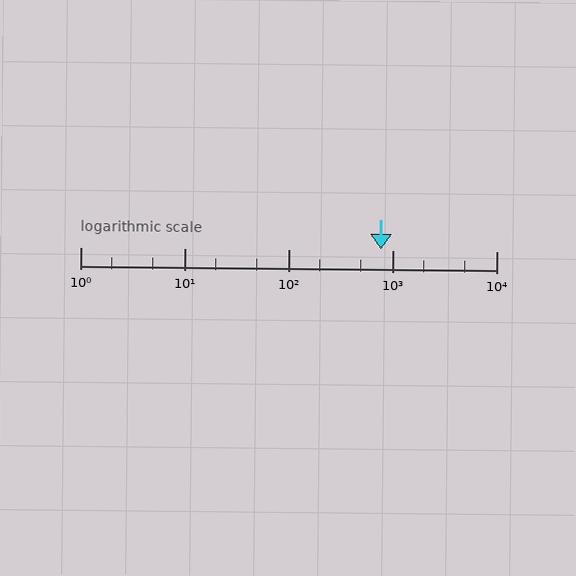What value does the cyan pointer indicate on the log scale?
The pointer indicates approximately 780.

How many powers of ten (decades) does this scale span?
The scale spans 4 decades, from 1 to 10000.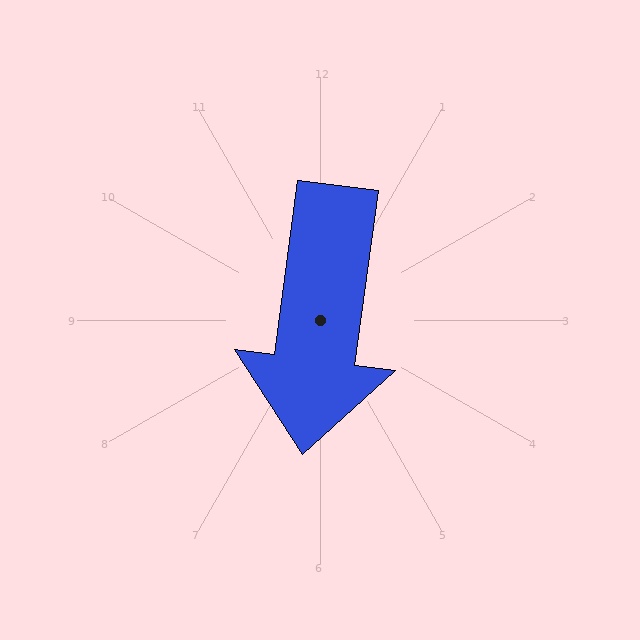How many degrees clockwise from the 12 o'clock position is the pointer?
Approximately 188 degrees.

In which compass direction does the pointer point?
South.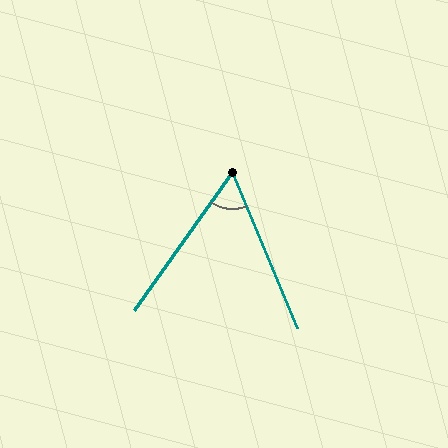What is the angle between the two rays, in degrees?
Approximately 58 degrees.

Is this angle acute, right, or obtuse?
It is acute.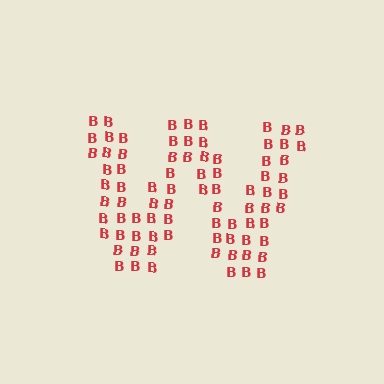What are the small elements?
The small elements are letter B's.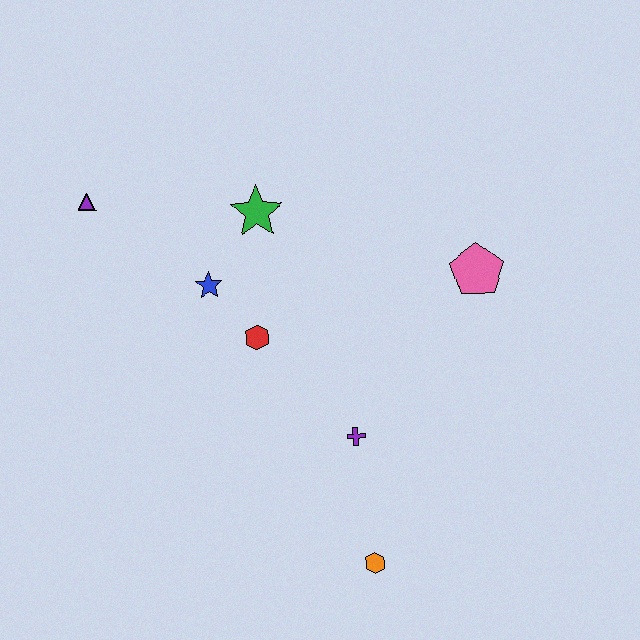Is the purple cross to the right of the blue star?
Yes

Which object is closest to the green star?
The blue star is closest to the green star.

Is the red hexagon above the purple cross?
Yes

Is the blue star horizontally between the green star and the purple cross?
No